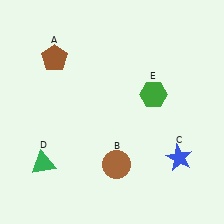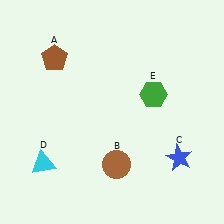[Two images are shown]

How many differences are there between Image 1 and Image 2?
There is 1 difference between the two images.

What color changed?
The triangle (D) changed from green in Image 1 to cyan in Image 2.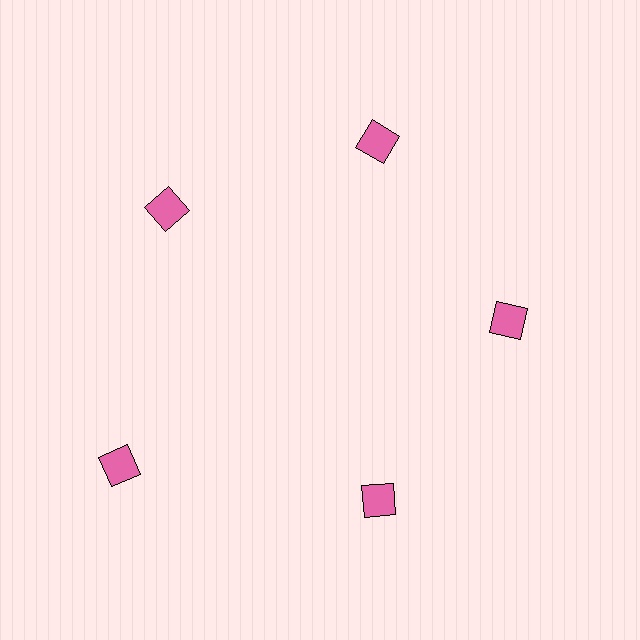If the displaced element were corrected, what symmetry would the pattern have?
It would have 5-fold rotational symmetry — the pattern would map onto itself every 72 degrees.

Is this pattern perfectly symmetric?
No. The 5 pink squares are arranged in a ring, but one element near the 8 o'clock position is pushed outward from the center, breaking the 5-fold rotational symmetry.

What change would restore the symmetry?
The symmetry would be restored by moving it inward, back onto the ring so that all 5 squares sit at equal angles and equal distance from the center.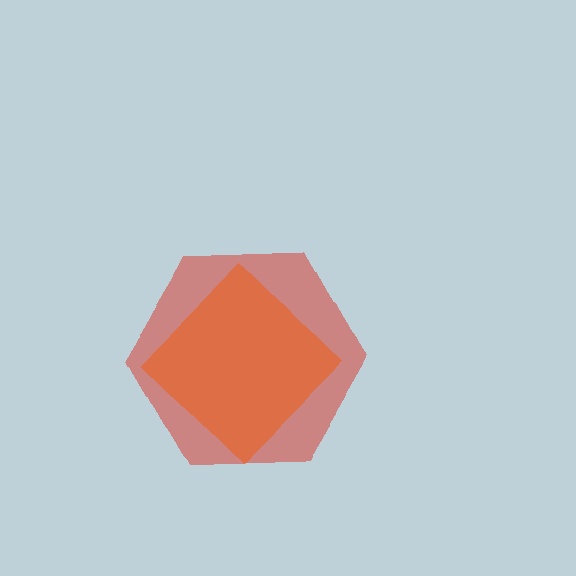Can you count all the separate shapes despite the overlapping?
Yes, there are 2 separate shapes.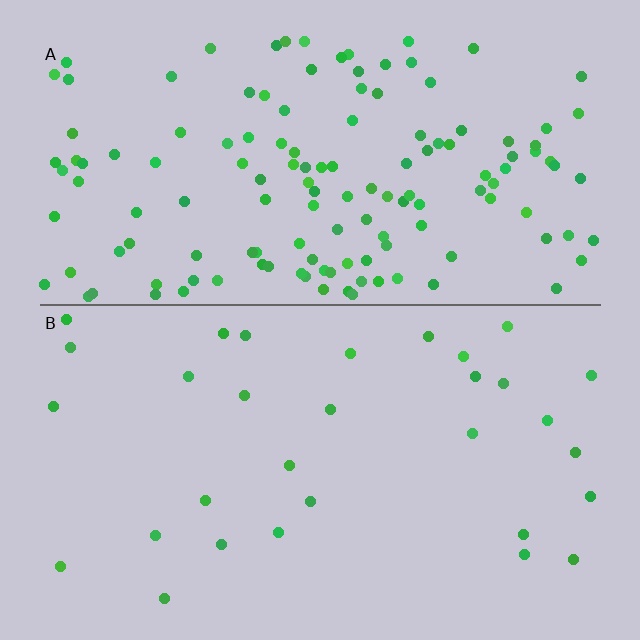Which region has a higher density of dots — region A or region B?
A (the top).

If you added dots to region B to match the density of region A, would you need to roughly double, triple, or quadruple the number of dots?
Approximately quadruple.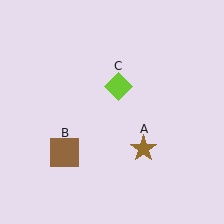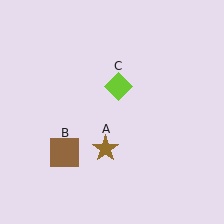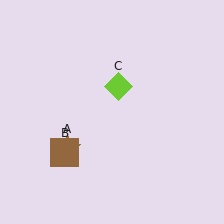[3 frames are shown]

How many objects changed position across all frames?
1 object changed position: brown star (object A).